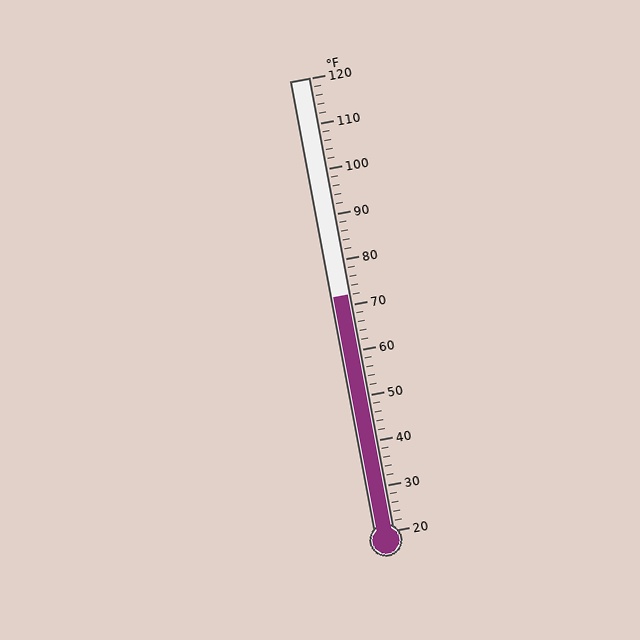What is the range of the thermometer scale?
The thermometer scale ranges from 20°F to 120°F.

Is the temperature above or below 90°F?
The temperature is below 90°F.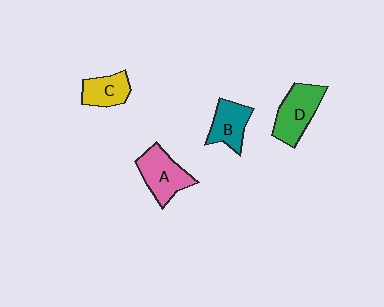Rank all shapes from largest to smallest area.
From largest to smallest: D (green), A (pink), B (teal), C (yellow).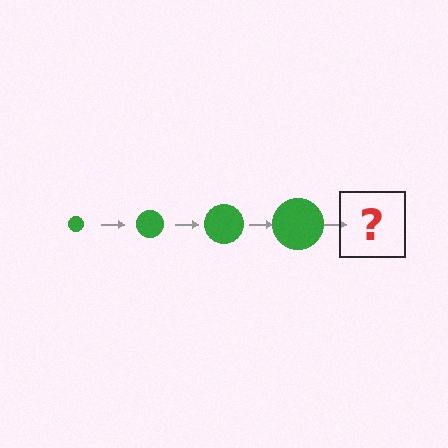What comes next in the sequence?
The next element should be a green circle, larger than the previous one.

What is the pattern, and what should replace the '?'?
The pattern is that the circle gets progressively larger each step. The '?' should be a green circle, larger than the previous one.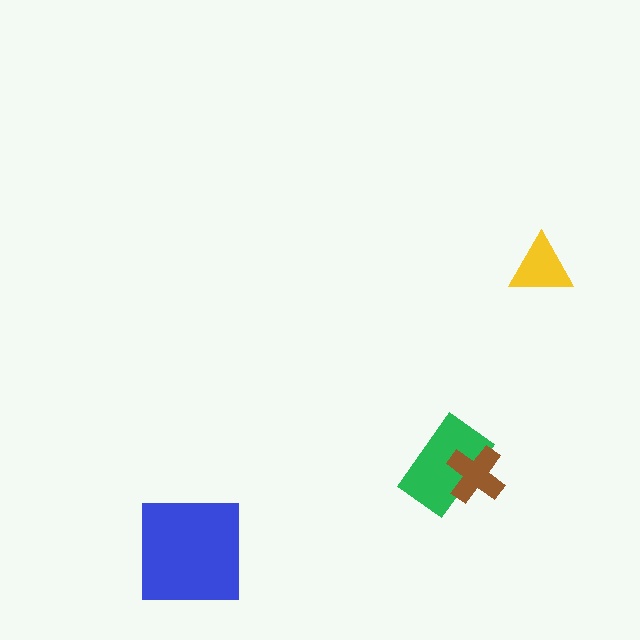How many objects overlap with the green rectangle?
1 object overlaps with the green rectangle.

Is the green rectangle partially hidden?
Yes, it is partially covered by another shape.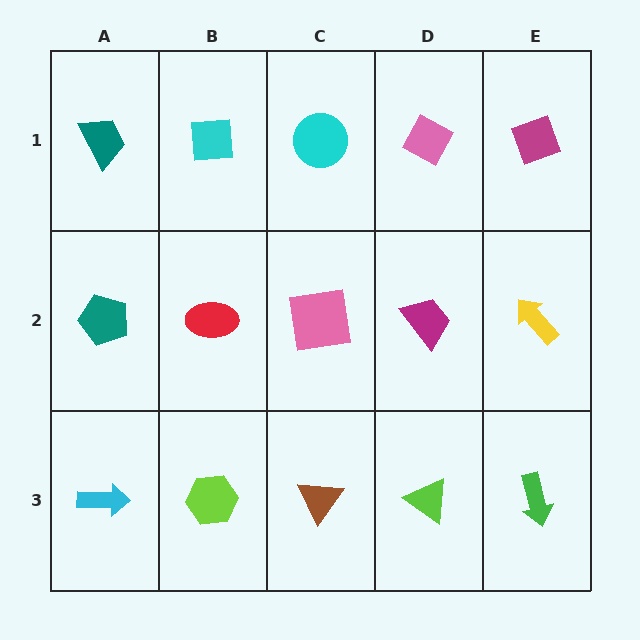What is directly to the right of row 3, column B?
A brown triangle.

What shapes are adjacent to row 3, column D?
A magenta trapezoid (row 2, column D), a brown triangle (row 3, column C), a green arrow (row 3, column E).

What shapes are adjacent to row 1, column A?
A teal pentagon (row 2, column A), a cyan square (row 1, column B).